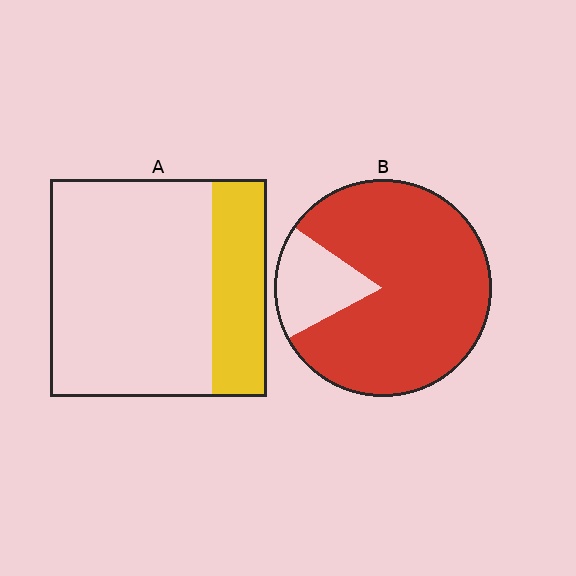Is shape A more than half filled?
No.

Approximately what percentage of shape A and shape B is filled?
A is approximately 25% and B is approximately 85%.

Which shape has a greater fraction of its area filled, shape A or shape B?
Shape B.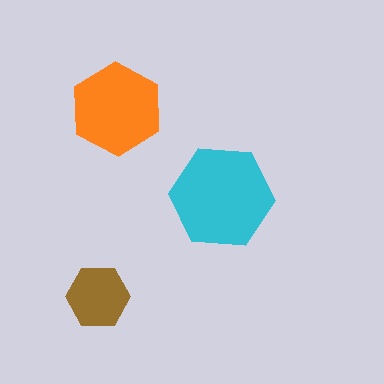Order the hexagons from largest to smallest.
the cyan one, the orange one, the brown one.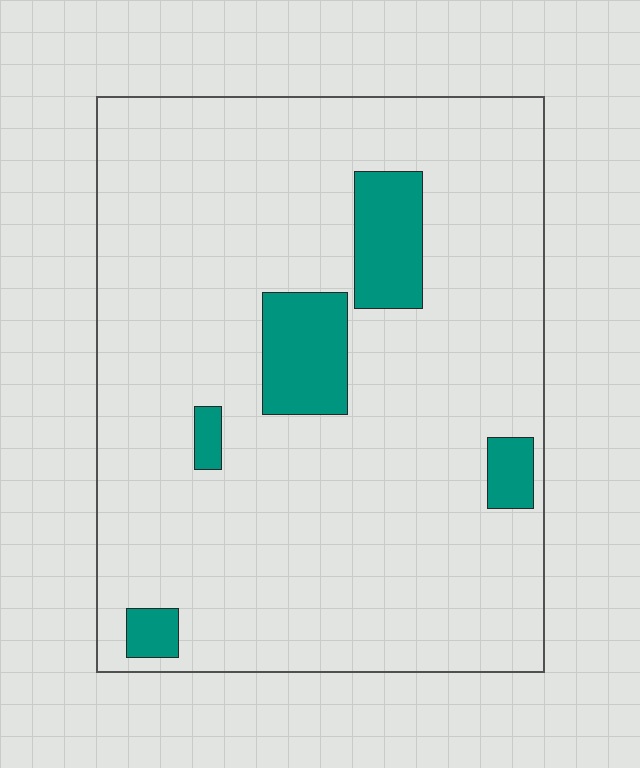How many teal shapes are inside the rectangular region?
5.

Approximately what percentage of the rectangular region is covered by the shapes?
Approximately 10%.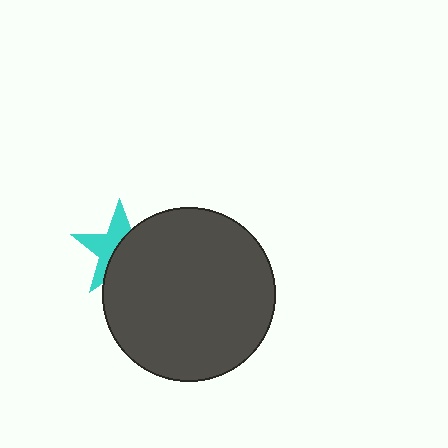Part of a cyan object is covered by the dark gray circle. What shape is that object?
It is a star.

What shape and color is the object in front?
The object in front is a dark gray circle.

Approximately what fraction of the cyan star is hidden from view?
Roughly 53% of the cyan star is hidden behind the dark gray circle.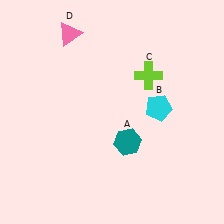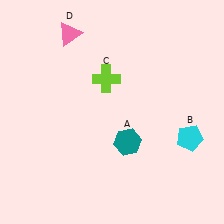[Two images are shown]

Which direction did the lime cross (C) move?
The lime cross (C) moved left.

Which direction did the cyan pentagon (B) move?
The cyan pentagon (B) moved right.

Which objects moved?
The objects that moved are: the cyan pentagon (B), the lime cross (C).